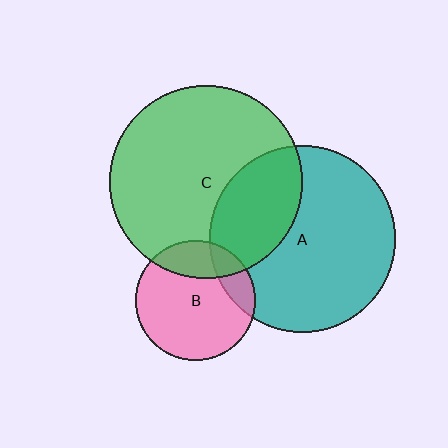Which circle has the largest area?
Circle C (green).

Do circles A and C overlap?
Yes.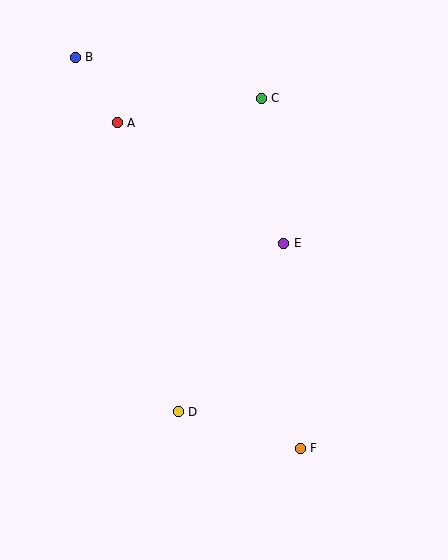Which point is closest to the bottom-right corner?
Point F is closest to the bottom-right corner.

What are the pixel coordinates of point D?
Point D is at (178, 412).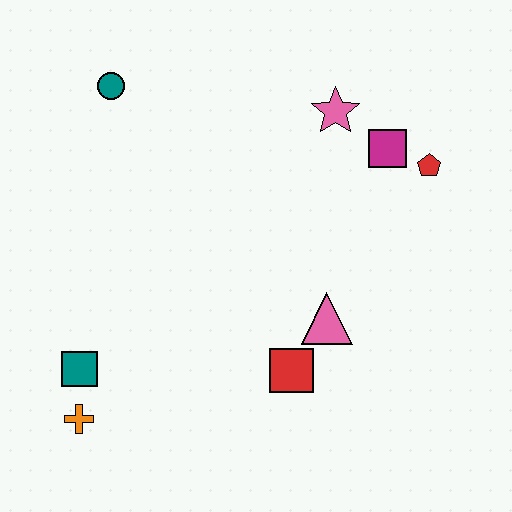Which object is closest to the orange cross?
The teal square is closest to the orange cross.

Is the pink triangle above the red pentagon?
No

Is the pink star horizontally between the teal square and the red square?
No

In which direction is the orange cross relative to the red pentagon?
The orange cross is to the left of the red pentagon.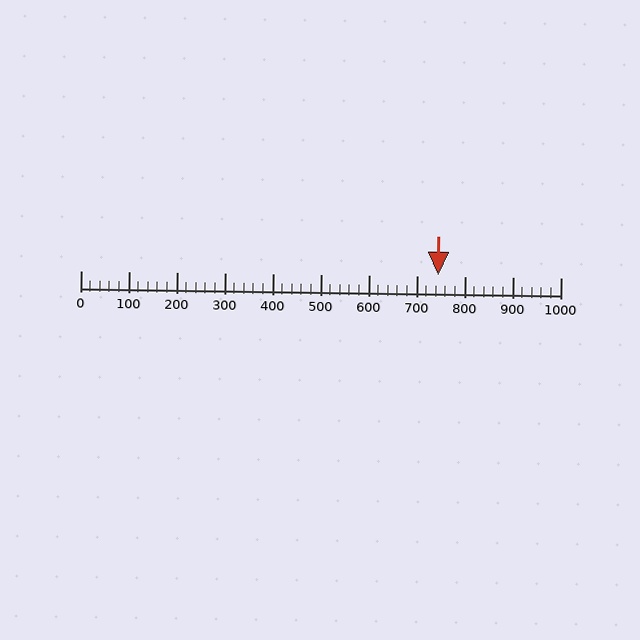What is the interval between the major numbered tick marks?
The major tick marks are spaced 100 units apart.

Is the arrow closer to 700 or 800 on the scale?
The arrow is closer to 700.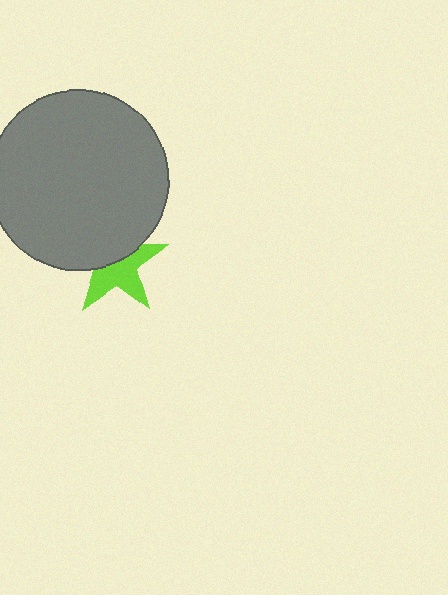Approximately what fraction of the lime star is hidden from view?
Roughly 45% of the lime star is hidden behind the gray circle.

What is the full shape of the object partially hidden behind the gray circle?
The partially hidden object is a lime star.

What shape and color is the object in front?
The object in front is a gray circle.